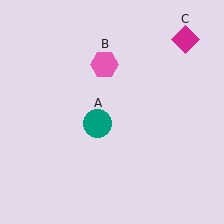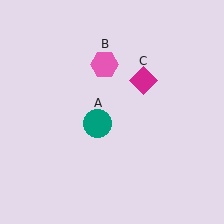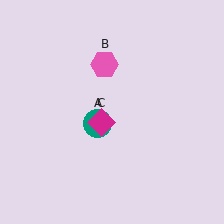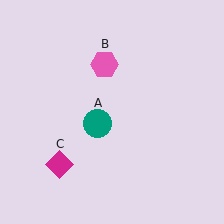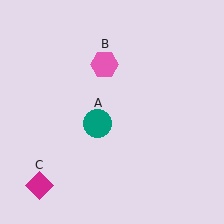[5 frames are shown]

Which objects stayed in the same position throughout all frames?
Teal circle (object A) and pink hexagon (object B) remained stationary.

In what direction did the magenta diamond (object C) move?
The magenta diamond (object C) moved down and to the left.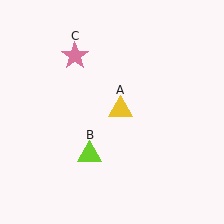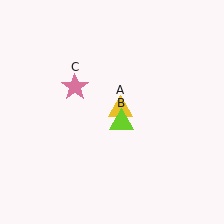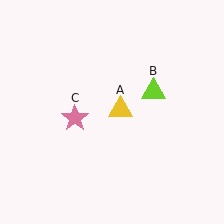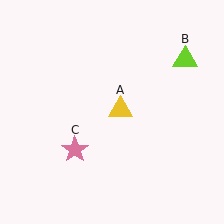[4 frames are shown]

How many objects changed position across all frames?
2 objects changed position: lime triangle (object B), pink star (object C).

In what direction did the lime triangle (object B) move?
The lime triangle (object B) moved up and to the right.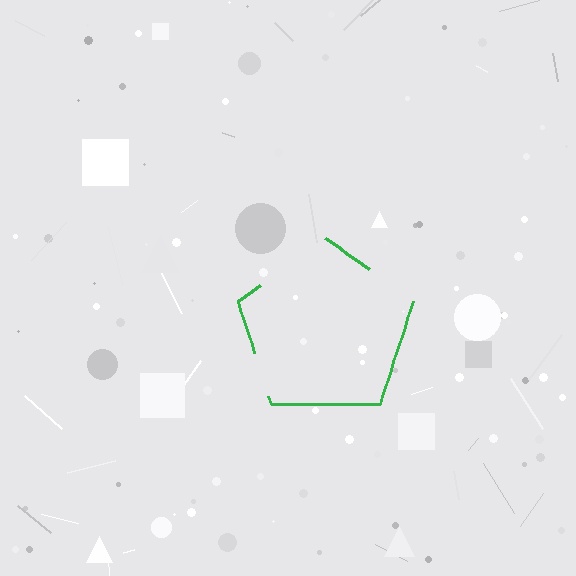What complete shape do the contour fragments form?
The contour fragments form a pentagon.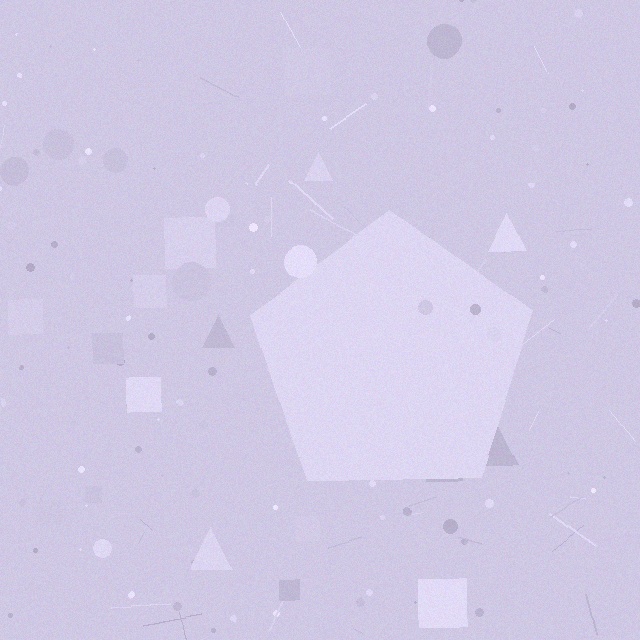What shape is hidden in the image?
A pentagon is hidden in the image.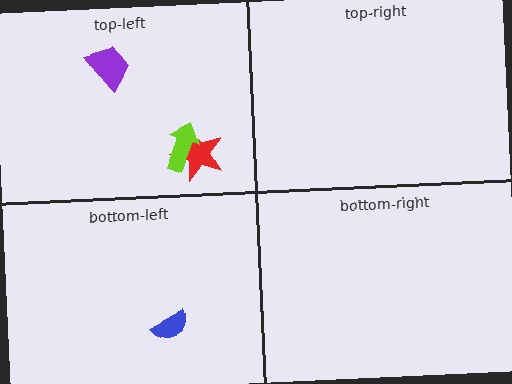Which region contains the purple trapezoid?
The top-left region.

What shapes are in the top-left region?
The red star, the lime arrow, the purple trapezoid.